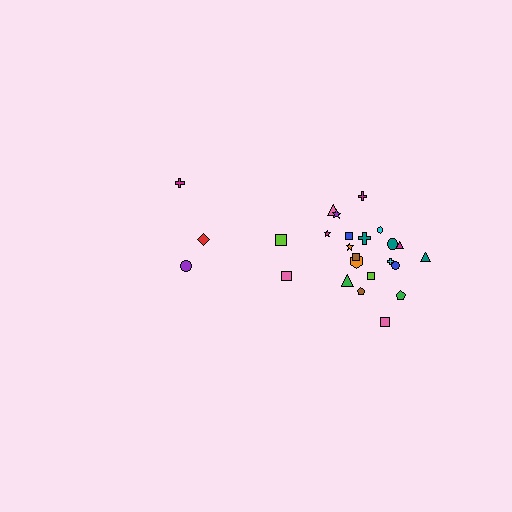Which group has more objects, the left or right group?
The right group.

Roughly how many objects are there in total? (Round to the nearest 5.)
Roughly 25 objects in total.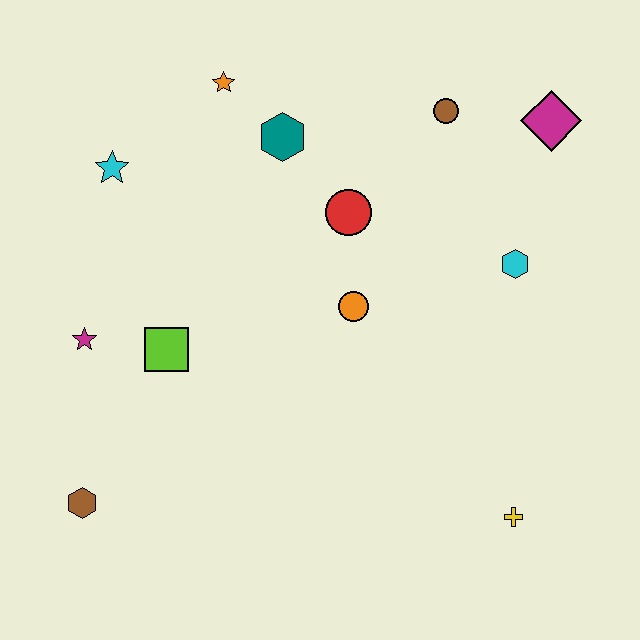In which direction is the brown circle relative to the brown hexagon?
The brown circle is above the brown hexagon.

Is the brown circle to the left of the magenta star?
No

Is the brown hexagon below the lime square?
Yes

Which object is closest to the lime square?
The magenta star is closest to the lime square.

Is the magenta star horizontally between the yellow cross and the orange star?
No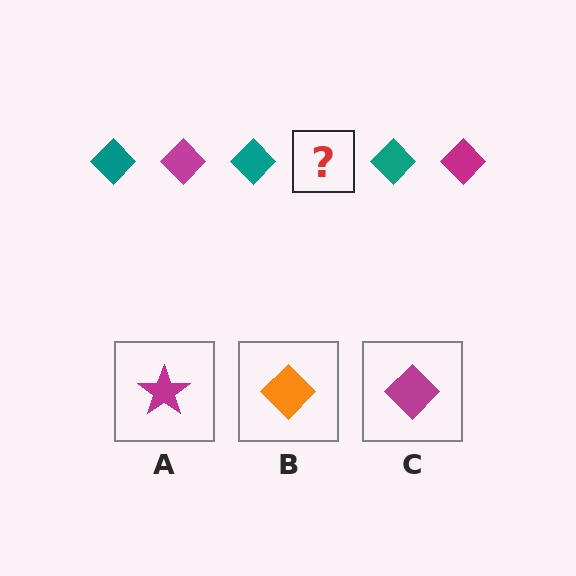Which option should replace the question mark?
Option C.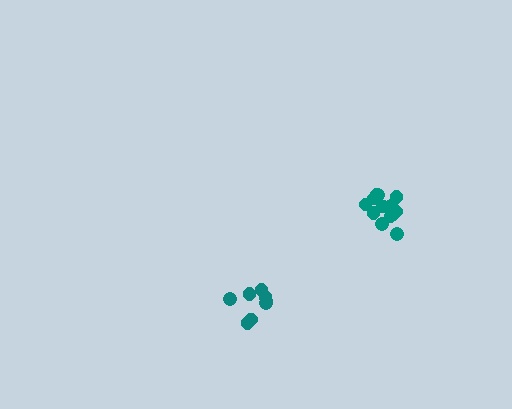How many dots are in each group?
Group 1: 13 dots, Group 2: 8 dots (21 total).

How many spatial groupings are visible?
There are 2 spatial groupings.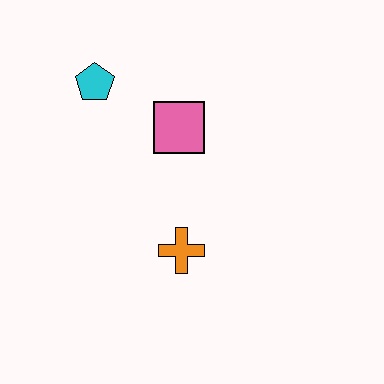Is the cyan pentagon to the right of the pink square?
No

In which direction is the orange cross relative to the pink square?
The orange cross is below the pink square.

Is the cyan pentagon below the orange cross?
No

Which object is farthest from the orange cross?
The cyan pentagon is farthest from the orange cross.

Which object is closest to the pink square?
The cyan pentagon is closest to the pink square.